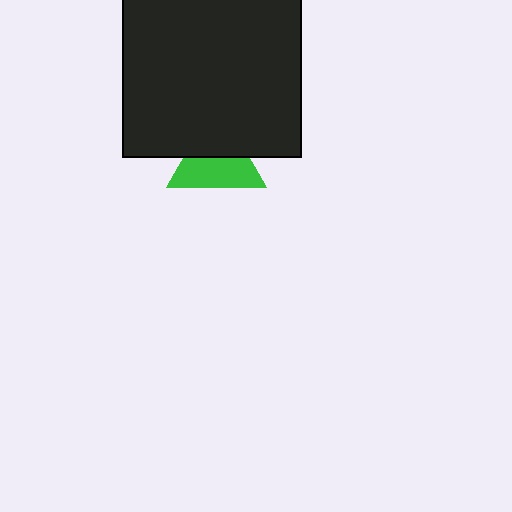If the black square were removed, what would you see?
You would see the complete green triangle.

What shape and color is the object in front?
The object in front is a black square.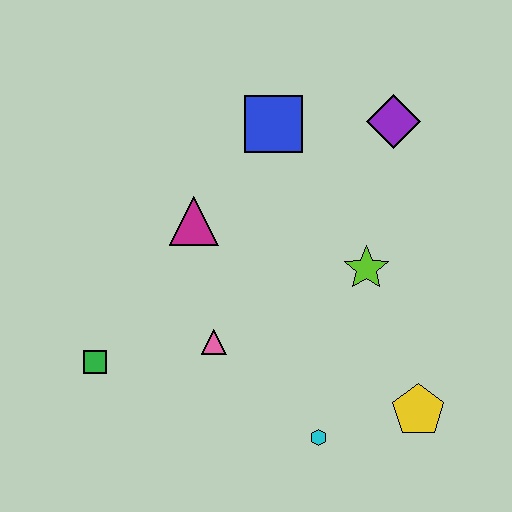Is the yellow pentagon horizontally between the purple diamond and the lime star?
No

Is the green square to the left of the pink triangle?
Yes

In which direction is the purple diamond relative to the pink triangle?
The purple diamond is above the pink triangle.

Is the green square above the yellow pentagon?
Yes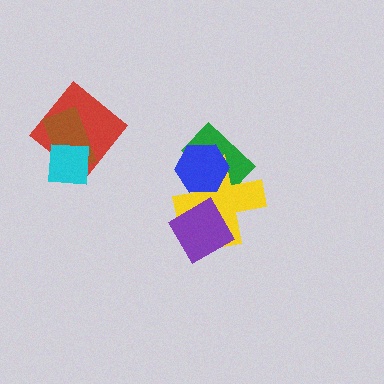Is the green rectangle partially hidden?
Yes, it is partially covered by another shape.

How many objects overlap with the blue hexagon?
2 objects overlap with the blue hexagon.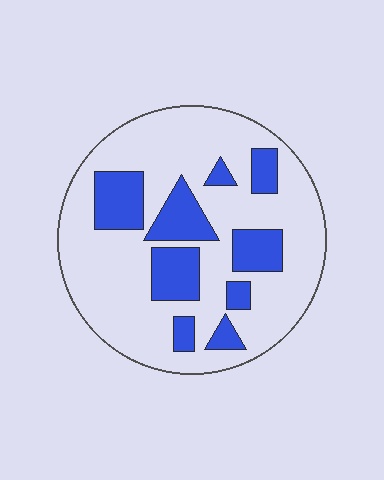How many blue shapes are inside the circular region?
9.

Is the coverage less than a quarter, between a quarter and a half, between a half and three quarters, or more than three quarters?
Between a quarter and a half.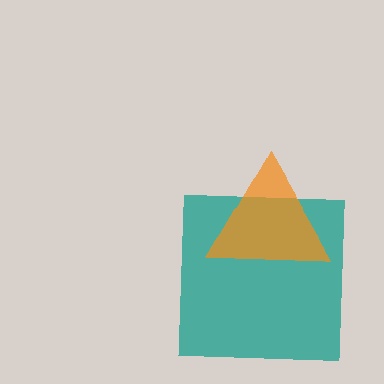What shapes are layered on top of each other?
The layered shapes are: a teal square, an orange triangle.